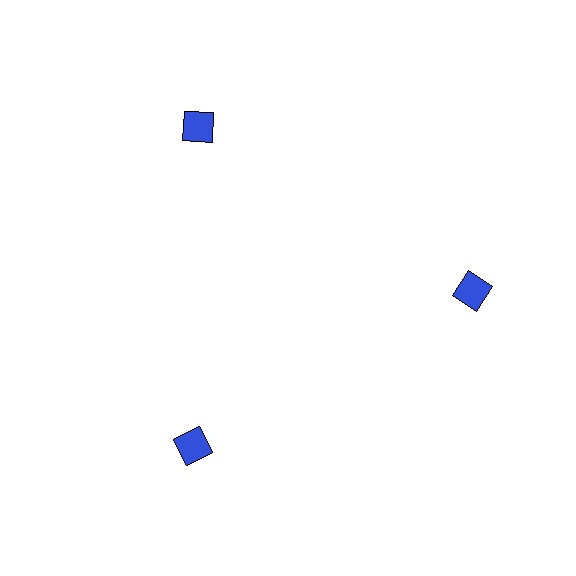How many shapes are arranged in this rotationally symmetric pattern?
There are 3 shapes, arranged in 3 groups of 1.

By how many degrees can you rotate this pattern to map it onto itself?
The pattern maps onto itself every 120 degrees of rotation.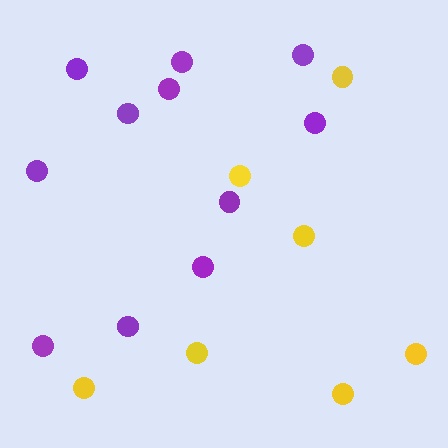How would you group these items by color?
There are 2 groups: one group of purple circles (11) and one group of yellow circles (7).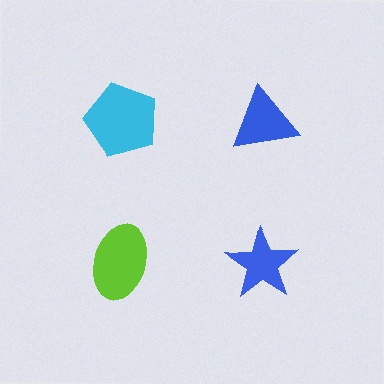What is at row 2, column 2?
A blue star.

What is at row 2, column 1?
A lime ellipse.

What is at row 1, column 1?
A cyan pentagon.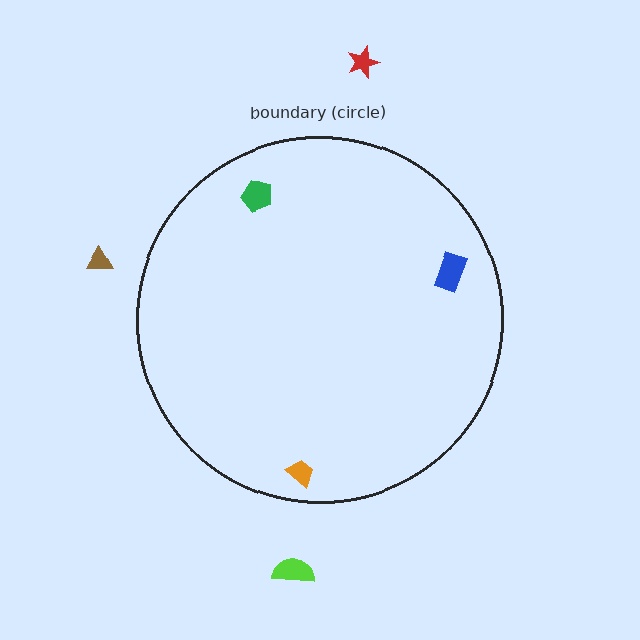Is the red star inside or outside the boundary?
Outside.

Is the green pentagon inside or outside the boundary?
Inside.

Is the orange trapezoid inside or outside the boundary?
Inside.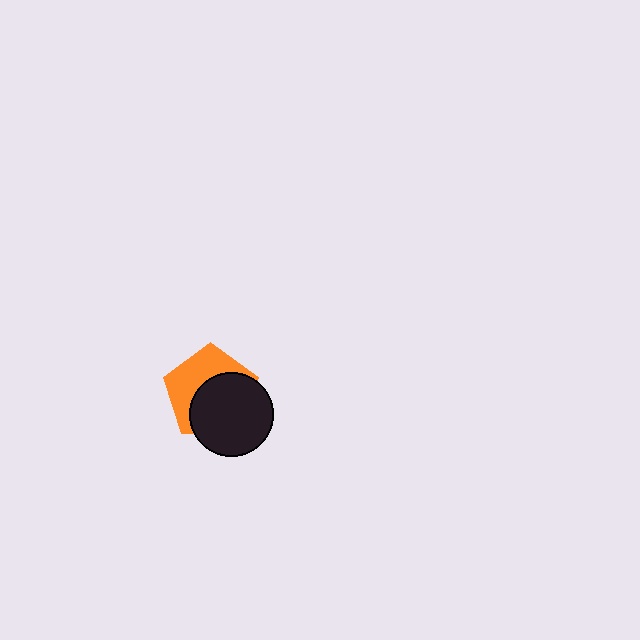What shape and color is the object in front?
The object in front is a black circle.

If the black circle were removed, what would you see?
You would see the complete orange pentagon.